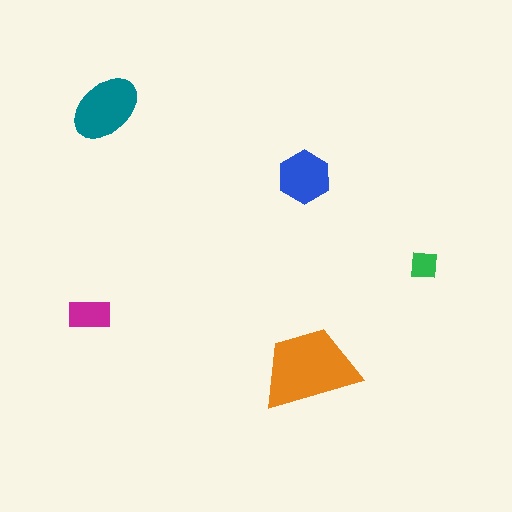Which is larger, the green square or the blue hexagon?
The blue hexagon.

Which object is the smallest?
The green square.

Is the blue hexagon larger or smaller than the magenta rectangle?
Larger.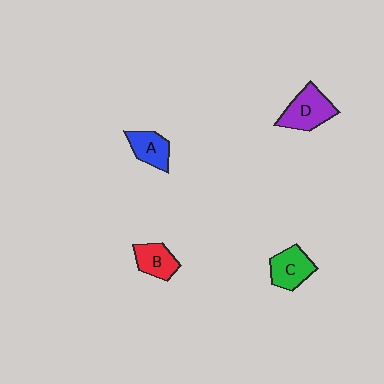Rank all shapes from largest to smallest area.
From largest to smallest: D (purple), C (green), A (blue), B (red).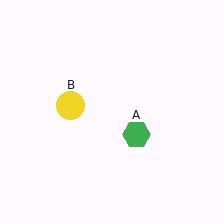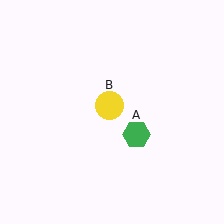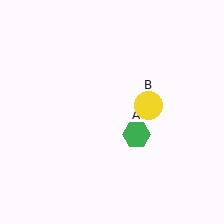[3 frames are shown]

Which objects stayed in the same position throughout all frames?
Green hexagon (object A) remained stationary.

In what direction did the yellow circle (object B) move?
The yellow circle (object B) moved right.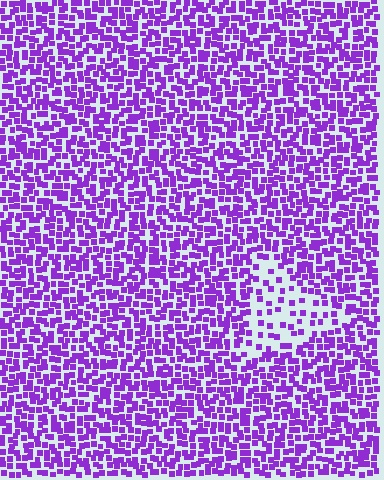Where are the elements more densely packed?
The elements are more densely packed outside the triangle boundary.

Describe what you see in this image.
The image contains small purple elements arranged at two different densities. A triangle-shaped region is visible where the elements are less densely packed than the surrounding area.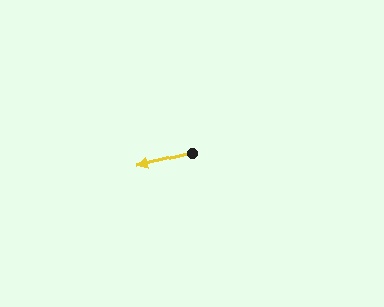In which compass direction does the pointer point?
West.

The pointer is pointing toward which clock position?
Roughly 9 o'clock.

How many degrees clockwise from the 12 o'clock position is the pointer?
Approximately 257 degrees.